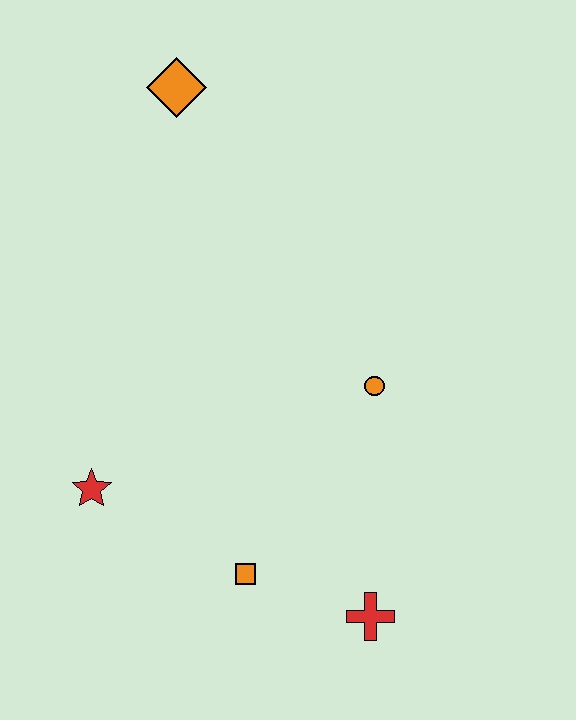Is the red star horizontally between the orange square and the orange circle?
No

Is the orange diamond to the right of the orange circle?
No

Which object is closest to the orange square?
The red cross is closest to the orange square.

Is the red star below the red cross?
No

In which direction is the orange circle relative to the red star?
The orange circle is to the right of the red star.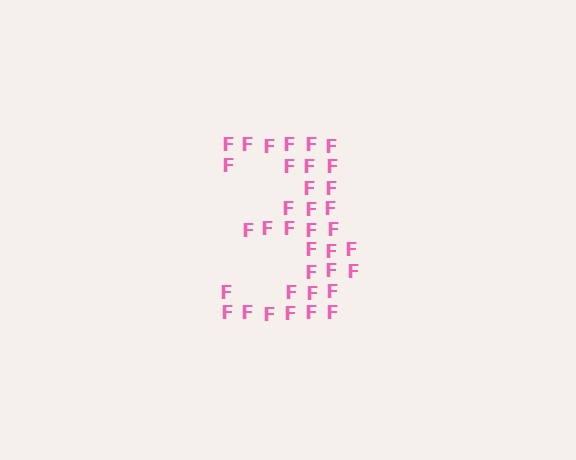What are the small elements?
The small elements are letter F's.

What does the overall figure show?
The overall figure shows the digit 3.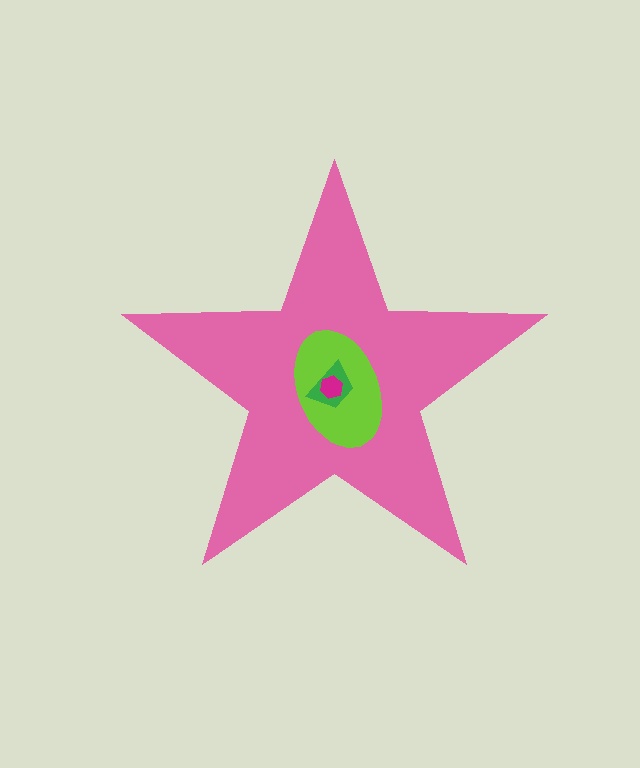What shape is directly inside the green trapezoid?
The magenta hexagon.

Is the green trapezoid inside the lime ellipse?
Yes.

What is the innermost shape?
The magenta hexagon.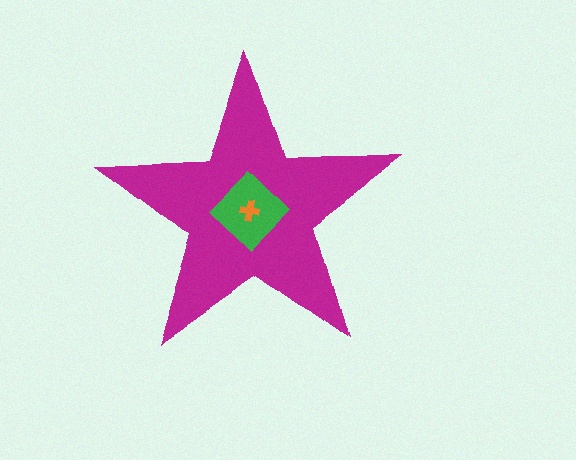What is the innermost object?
The orange cross.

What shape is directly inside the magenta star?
The green diamond.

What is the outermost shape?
The magenta star.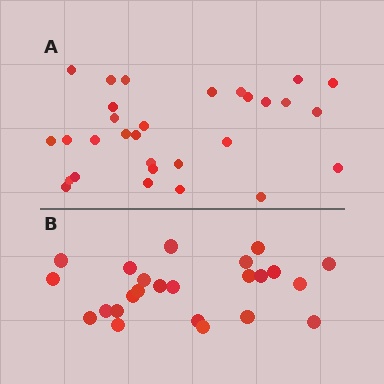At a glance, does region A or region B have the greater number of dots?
Region A (the top region) has more dots.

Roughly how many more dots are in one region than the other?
Region A has about 6 more dots than region B.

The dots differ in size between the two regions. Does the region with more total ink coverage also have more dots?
No. Region B has more total ink coverage because its dots are larger, but region A actually contains more individual dots. Total area can be misleading — the number of items is what matters here.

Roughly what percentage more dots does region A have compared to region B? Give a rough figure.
About 25% more.